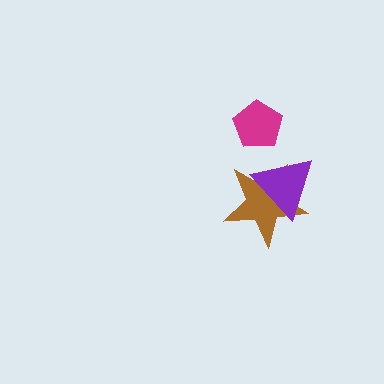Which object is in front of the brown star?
The purple triangle is in front of the brown star.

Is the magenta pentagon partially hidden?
No, no other shape covers it.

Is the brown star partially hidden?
Yes, it is partially covered by another shape.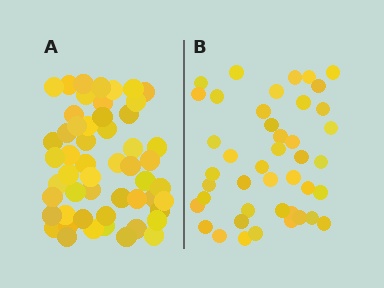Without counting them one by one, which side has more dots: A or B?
Region A (the left region) has more dots.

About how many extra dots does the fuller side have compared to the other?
Region A has roughly 10 or so more dots than region B.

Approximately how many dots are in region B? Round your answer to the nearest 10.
About 40 dots. (The exact count is 43, which rounds to 40.)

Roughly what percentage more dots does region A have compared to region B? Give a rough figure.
About 25% more.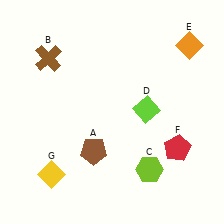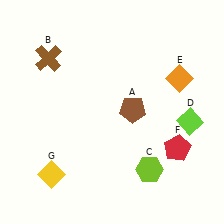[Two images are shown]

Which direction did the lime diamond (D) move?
The lime diamond (D) moved right.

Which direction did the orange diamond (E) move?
The orange diamond (E) moved down.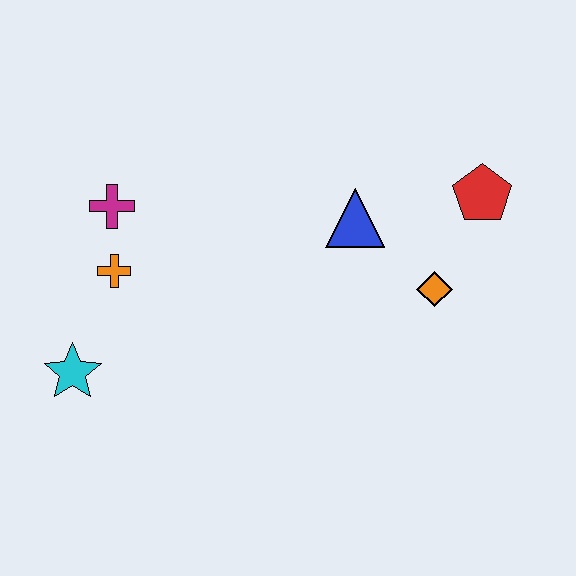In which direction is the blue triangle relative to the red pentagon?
The blue triangle is to the left of the red pentagon.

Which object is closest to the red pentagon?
The orange diamond is closest to the red pentagon.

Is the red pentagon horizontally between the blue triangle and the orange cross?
No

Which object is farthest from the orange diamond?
The cyan star is farthest from the orange diamond.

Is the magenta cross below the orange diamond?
No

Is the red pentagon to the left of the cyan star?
No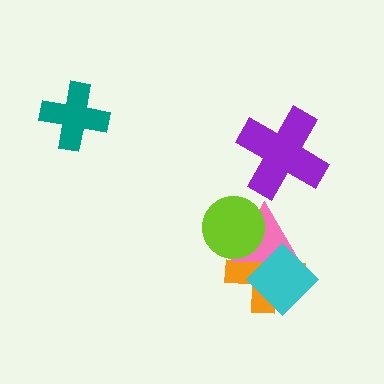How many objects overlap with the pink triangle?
3 objects overlap with the pink triangle.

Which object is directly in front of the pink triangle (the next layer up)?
The cyan diamond is directly in front of the pink triangle.